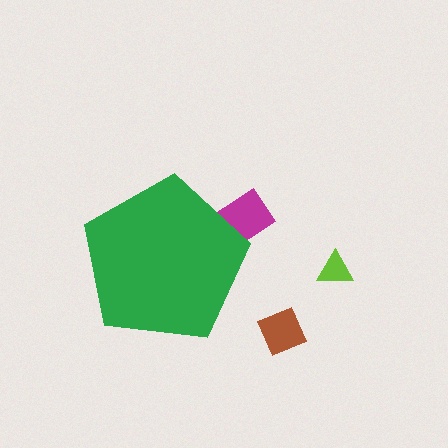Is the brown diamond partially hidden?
No, the brown diamond is fully visible.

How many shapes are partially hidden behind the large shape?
1 shape is partially hidden.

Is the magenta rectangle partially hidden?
Yes, the magenta rectangle is partially hidden behind the green pentagon.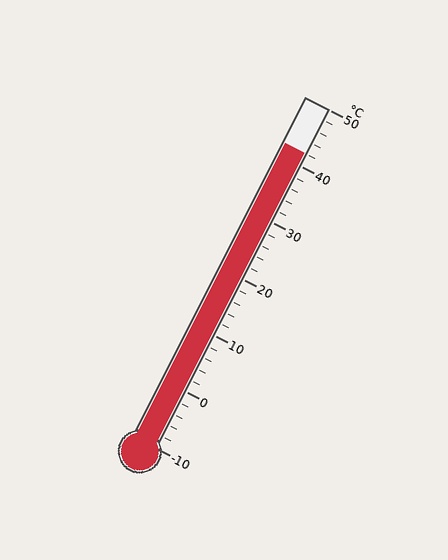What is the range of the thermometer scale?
The thermometer scale ranges from -10°C to 50°C.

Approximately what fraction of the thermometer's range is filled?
The thermometer is filled to approximately 85% of its range.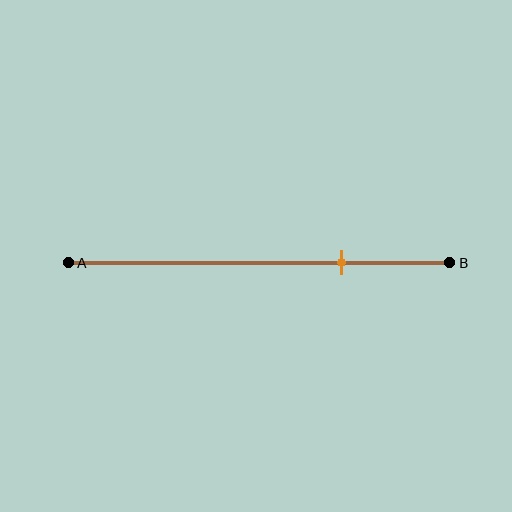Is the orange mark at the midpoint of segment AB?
No, the mark is at about 70% from A, not at the 50% midpoint.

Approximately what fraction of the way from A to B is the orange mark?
The orange mark is approximately 70% of the way from A to B.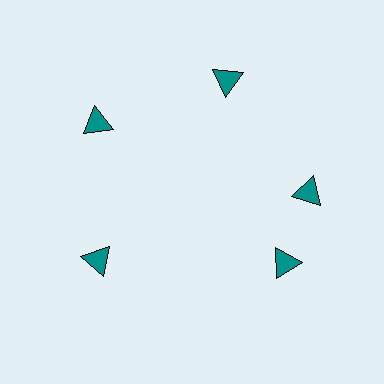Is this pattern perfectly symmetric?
No. The 5 teal triangles are arranged in a ring, but one element near the 5 o'clock position is rotated out of alignment along the ring, breaking the 5-fold rotational symmetry.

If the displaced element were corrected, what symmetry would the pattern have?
It would have 5-fold rotational symmetry — the pattern would map onto itself every 72 degrees.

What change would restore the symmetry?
The symmetry would be restored by rotating it back into even spacing with its neighbors so that all 5 triangles sit at equal angles and equal distance from the center.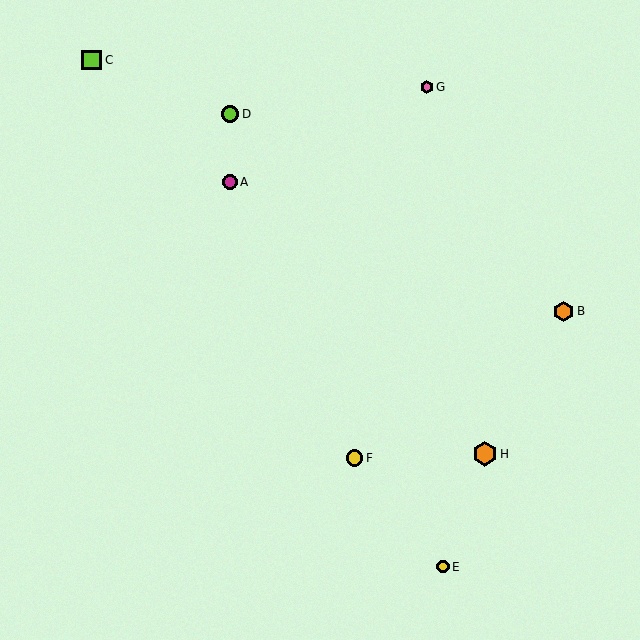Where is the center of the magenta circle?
The center of the magenta circle is at (230, 182).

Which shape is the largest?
The orange hexagon (labeled H) is the largest.